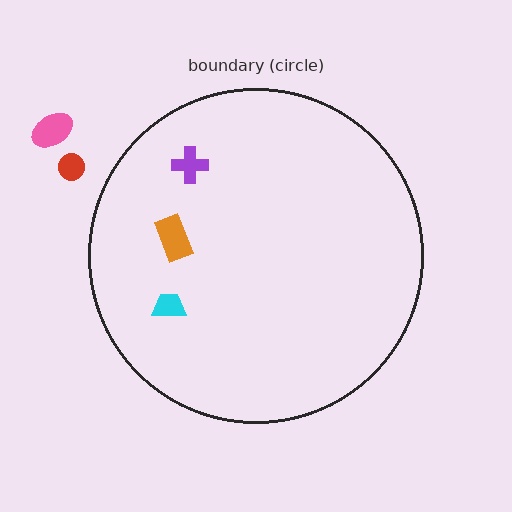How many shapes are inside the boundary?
3 inside, 2 outside.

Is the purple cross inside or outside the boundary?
Inside.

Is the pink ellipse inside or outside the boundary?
Outside.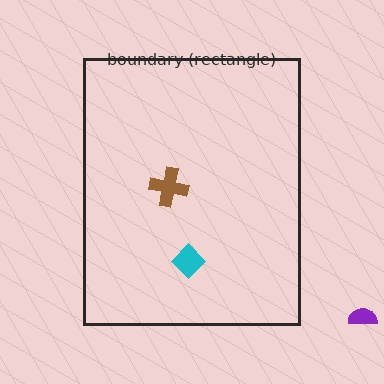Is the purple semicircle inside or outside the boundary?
Outside.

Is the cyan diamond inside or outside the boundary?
Inside.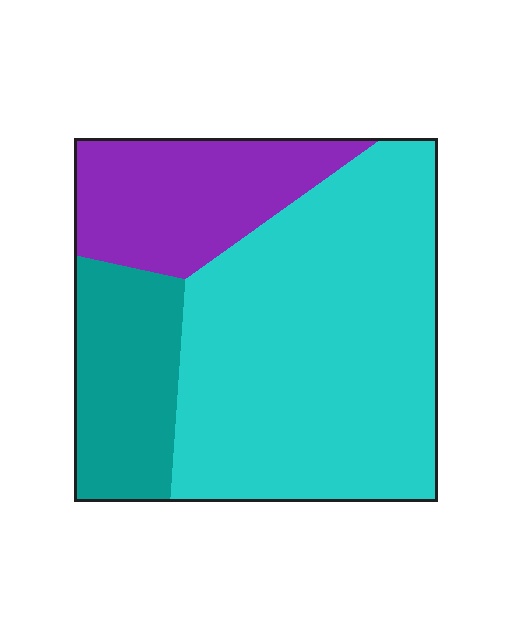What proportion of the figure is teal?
Teal takes up less than a quarter of the figure.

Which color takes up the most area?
Cyan, at roughly 60%.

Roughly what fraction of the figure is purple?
Purple covers around 20% of the figure.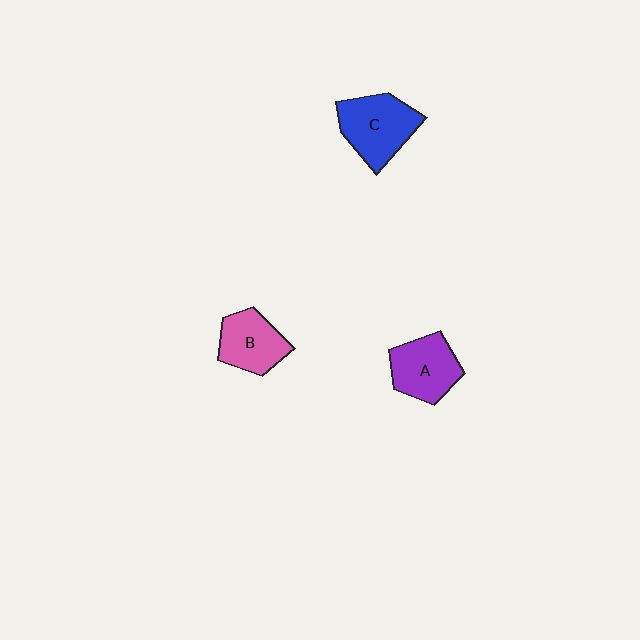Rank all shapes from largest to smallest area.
From largest to smallest: C (blue), A (purple), B (pink).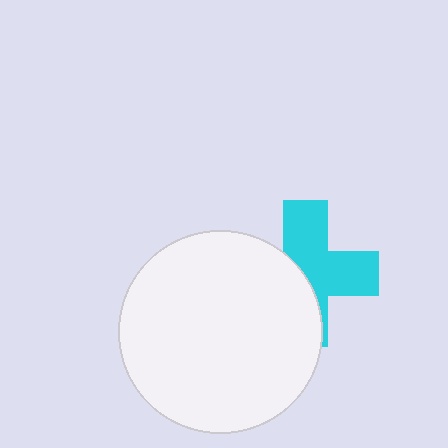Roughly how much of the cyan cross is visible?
About half of it is visible (roughly 54%).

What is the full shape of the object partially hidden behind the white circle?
The partially hidden object is a cyan cross.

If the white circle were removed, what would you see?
You would see the complete cyan cross.